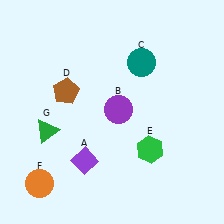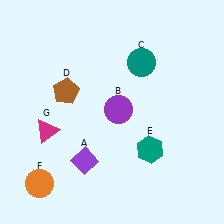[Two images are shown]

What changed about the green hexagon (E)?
In Image 1, E is green. In Image 2, it changed to teal.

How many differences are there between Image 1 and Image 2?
There are 2 differences between the two images.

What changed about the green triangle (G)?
In Image 1, G is green. In Image 2, it changed to magenta.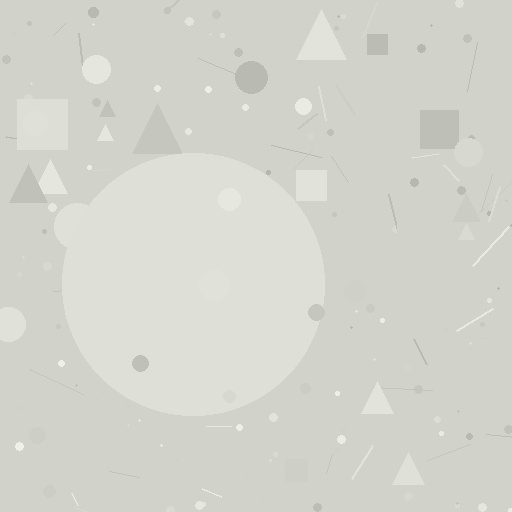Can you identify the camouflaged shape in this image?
The camouflaged shape is a circle.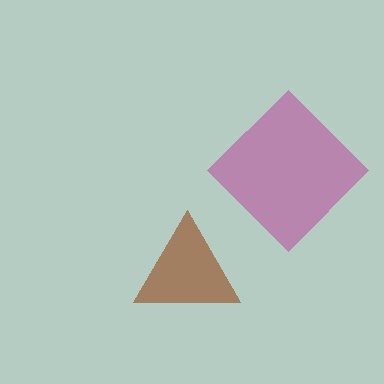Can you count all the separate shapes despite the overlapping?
Yes, there are 2 separate shapes.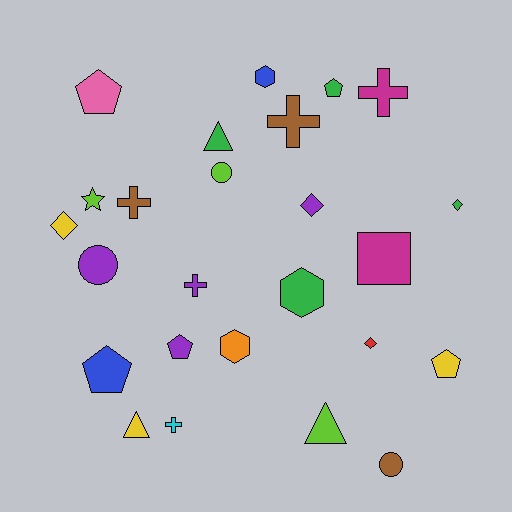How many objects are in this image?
There are 25 objects.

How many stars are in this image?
There is 1 star.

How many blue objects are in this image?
There are 2 blue objects.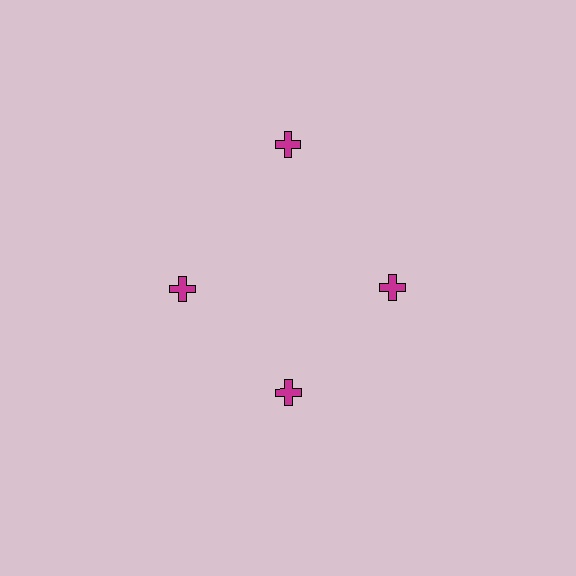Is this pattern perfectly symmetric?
No. The 4 magenta crosses are arranged in a ring, but one element near the 12 o'clock position is pushed outward from the center, breaking the 4-fold rotational symmetry.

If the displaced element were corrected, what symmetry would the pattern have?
It would have 4-fold rotational symmetry — the pattern would map onto itself every 90 degrees.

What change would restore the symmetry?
The symmetry would be restored by moving it inward, back onto the ring so that all 4 crosses sit at equal angles and equal distance from the center.